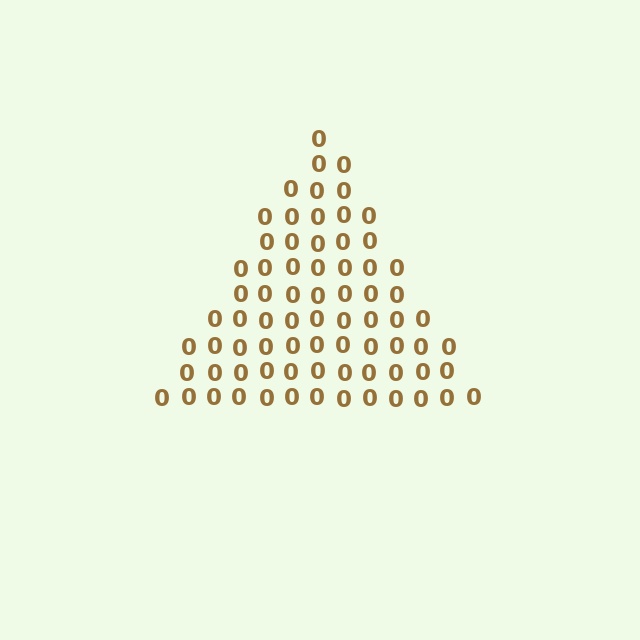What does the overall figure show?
The overall figure shows a triangle.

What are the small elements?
The small elements are digit 0's.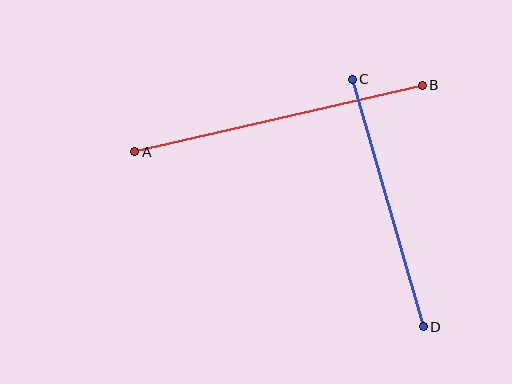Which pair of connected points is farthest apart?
Points A and B are farthest apart.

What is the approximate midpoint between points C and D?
The midpoint is at approximately (388, 203) pixels.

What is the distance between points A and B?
The distance is approximately 295 pixels.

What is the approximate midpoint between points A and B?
The midpoint is at approximately (279, 119) pixels.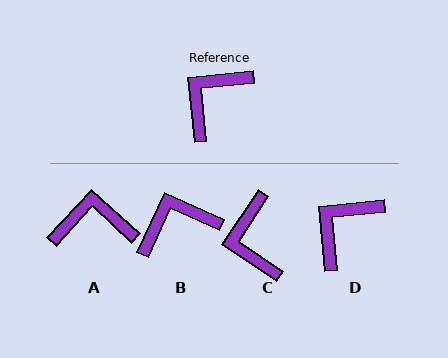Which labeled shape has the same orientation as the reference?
D.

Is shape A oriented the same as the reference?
No, it is off by about 48 degrees.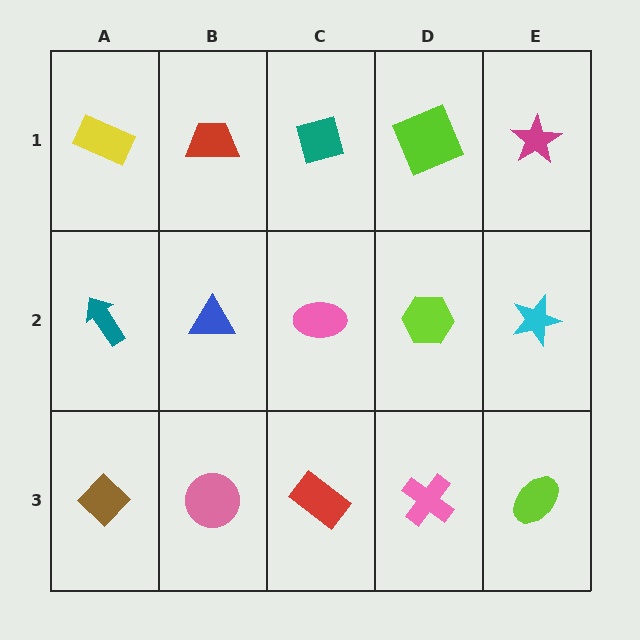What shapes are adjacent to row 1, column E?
A cyan star (row 2, column E), a lime square (row 1, column D).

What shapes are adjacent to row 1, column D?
A lime hexagon (row 2, column D), a teal square (row 1, column C), a magenta star (row 1, column E).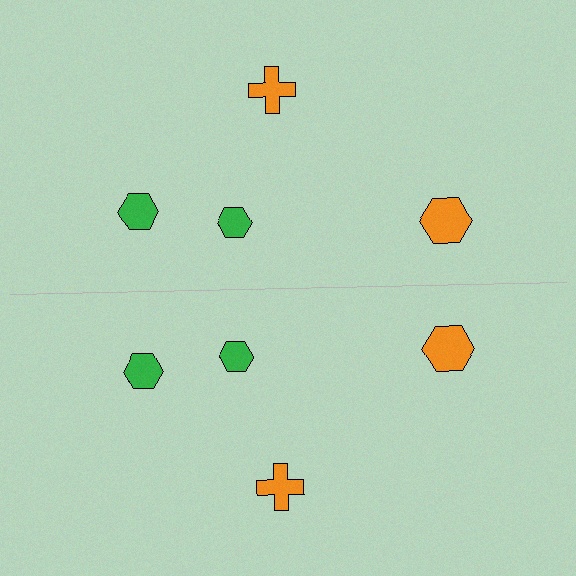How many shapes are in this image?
There are 8 shapes in this image.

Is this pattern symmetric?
Yes, this pattern has bilateral (reflection) symmetry.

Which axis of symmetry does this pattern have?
The pattern has a horizontal axis of symmetry running through the center of the image.